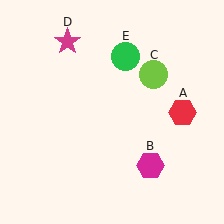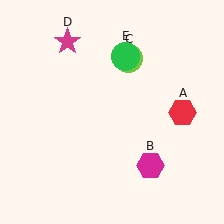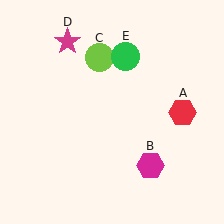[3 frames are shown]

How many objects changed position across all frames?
1 object changed position: lime circle (object C).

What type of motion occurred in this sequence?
The lime circle (object C) rotated counterclockwise around the center of the scene.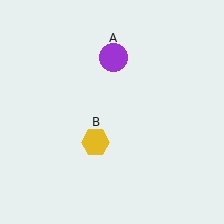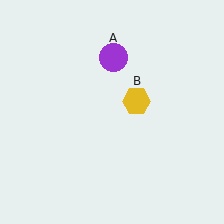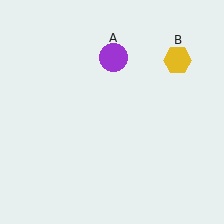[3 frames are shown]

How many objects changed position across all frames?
1 object changed position: yellow hexagon (object B).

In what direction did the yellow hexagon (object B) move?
The yellow hexagon (object B) moved up and to the right.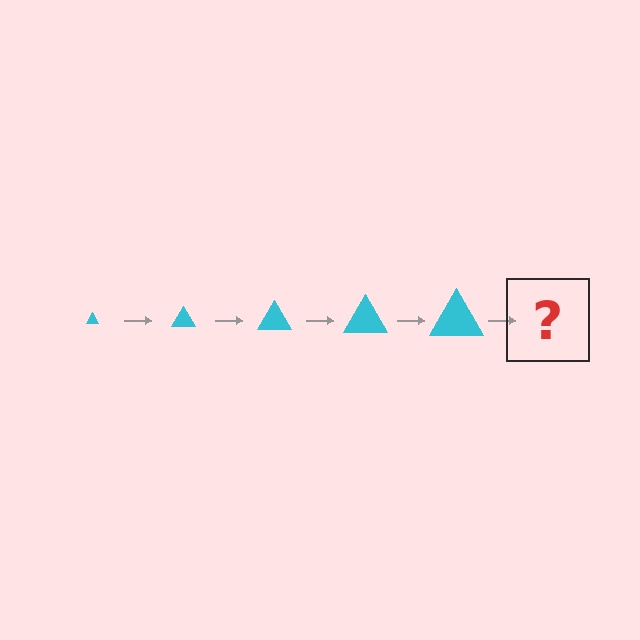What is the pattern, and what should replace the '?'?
The pattern is that the triangle gets progressively larger each step. The '?' should be a cyan triangle, larger than the previous one.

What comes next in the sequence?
The next element should be a cyan triangle, larger than the previous one.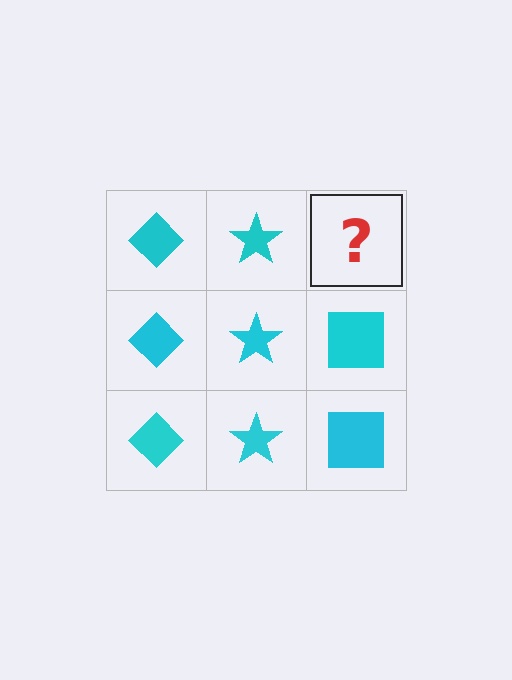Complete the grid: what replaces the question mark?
The question mark should be replaced with a cyan square.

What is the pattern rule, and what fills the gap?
The rule is that each column has a consistent shape. The gap should be filled with a cyan square.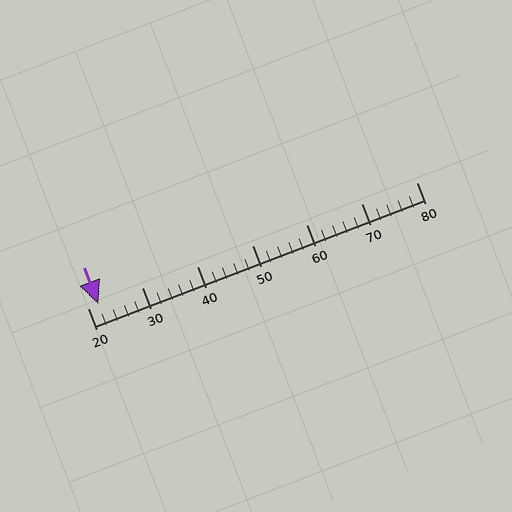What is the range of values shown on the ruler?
The ruler shows values from 20 to 80.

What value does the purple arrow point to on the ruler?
The purple arrow points to approximately 22.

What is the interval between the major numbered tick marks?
The major tick marks are spaced 10 units apart.